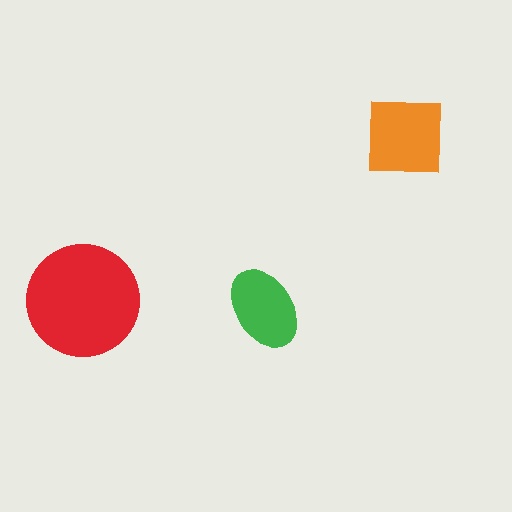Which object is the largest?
The red circle.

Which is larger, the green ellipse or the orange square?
The orange square.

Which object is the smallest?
The green ellipse.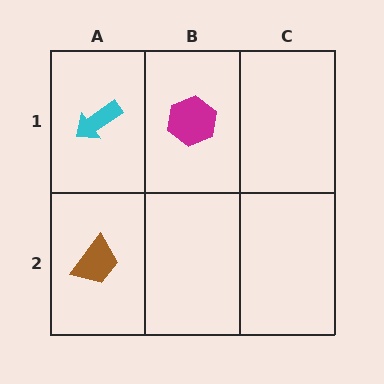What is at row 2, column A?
A brown trapezoid.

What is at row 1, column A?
A cyan arrow.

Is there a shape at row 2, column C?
No, that cell is empty.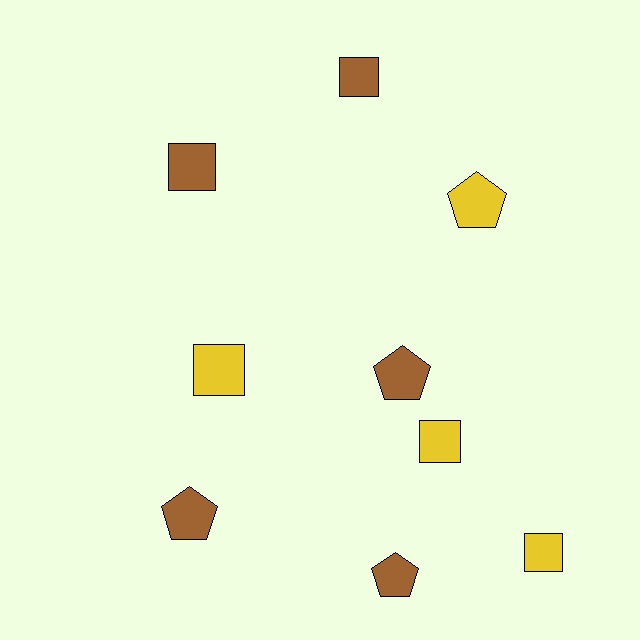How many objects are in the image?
There are 9 objects.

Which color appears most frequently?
Brown, with 5 objects.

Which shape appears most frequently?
Square, with 5 objects.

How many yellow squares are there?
There are 3 yellow squares.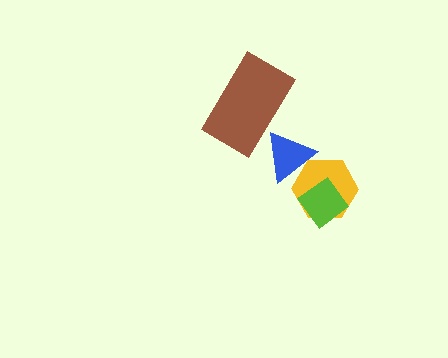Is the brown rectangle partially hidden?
Yes, it is partially covered by another shape.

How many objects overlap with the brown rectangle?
1 object overlaps with the brown rectangle.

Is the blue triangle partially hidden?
No, no other shape covers it.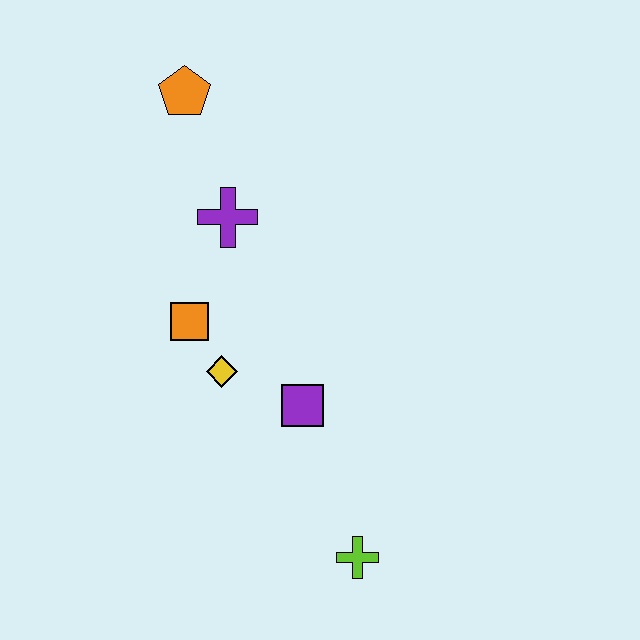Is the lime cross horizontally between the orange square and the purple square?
No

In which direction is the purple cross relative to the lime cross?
The purple cross is above the lime cross.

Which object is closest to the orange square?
The yellow diamond is closest to the orange square.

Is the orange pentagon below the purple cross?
No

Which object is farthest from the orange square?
The lime cross is farthest from the orange square.